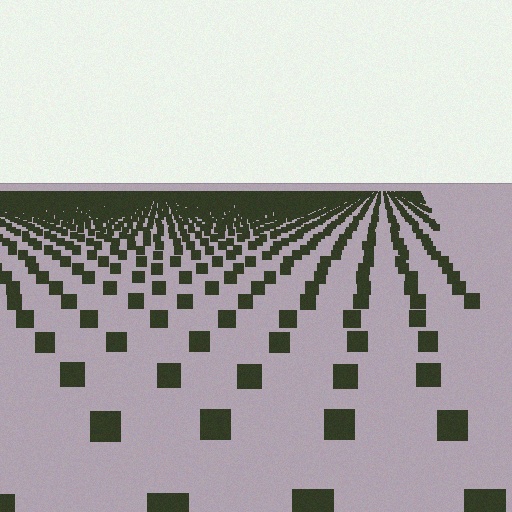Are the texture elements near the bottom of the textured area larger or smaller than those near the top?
Larger. Near the bottom, elements are closer to the viewer and appear at a bigger on-screen size.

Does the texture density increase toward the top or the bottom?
Density increases toward the top.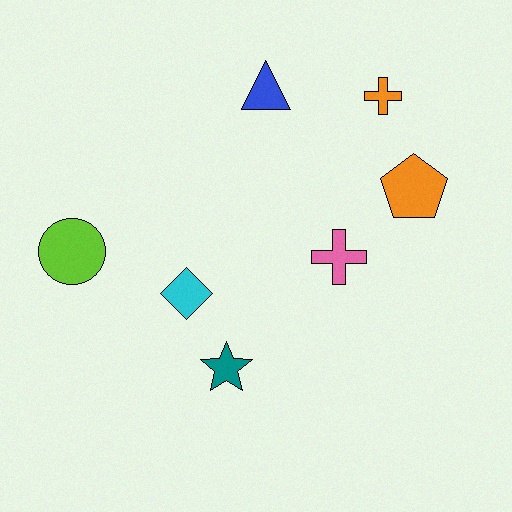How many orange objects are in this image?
There are 2 orange objects.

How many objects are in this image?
There are 7 objects.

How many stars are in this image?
There is 1 star.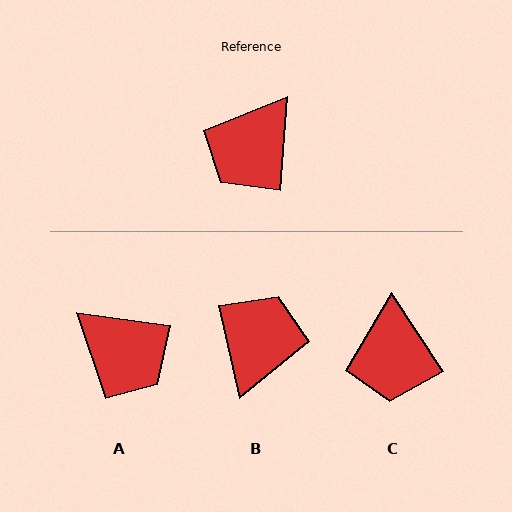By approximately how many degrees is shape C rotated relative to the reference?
Approximately 37 degrees counter-clockwise.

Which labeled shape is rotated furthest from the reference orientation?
B, about 163 degrees away.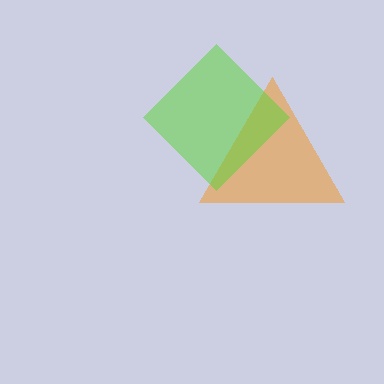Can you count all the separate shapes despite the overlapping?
Yes, there are 2 separate shapes.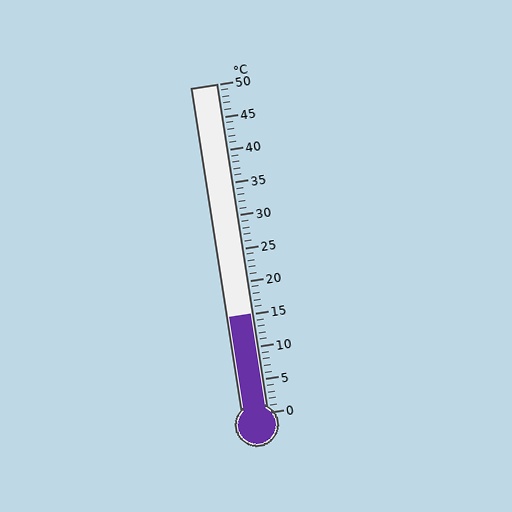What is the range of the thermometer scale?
The thermometer scale ranges from 0°C to 50°C.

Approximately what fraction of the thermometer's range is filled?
The thermometer is filled to approximately 30% of its range.